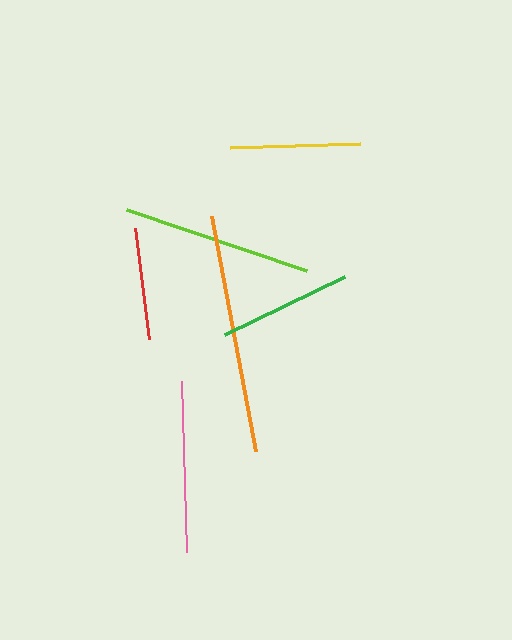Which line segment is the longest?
The orange line is the longest at approximately 239 pixels.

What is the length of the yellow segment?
The yellow segment is approximately 129 pixels long.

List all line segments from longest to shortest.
From longest to shortest: orange, lime, pink, green, yellow, red.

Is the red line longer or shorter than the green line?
The green line is longer than the red line.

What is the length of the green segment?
The green segment is approximately 133 pixels long.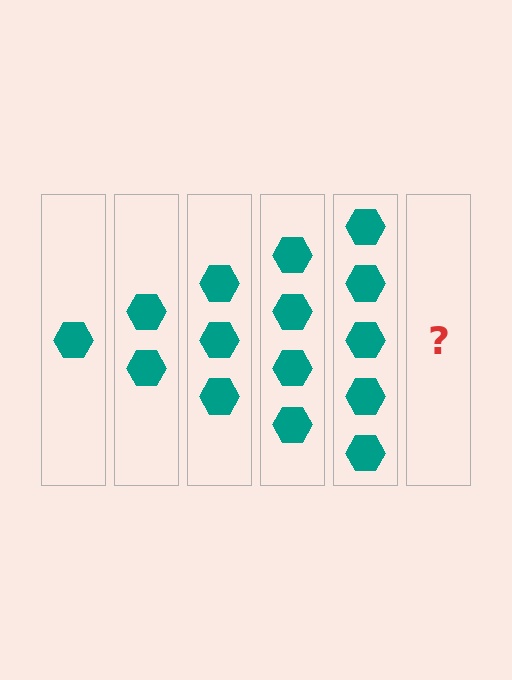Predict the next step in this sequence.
The next step is 6 hexagons.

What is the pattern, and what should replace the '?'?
The pattern is that each step adds one more hexagon. The '?' should be 6 hexagons.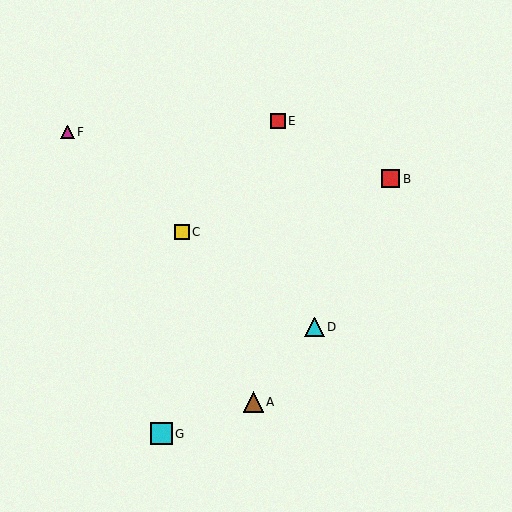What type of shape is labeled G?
Shape G is a cyan square.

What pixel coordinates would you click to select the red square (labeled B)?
Click at (391, 179) to select the red square B.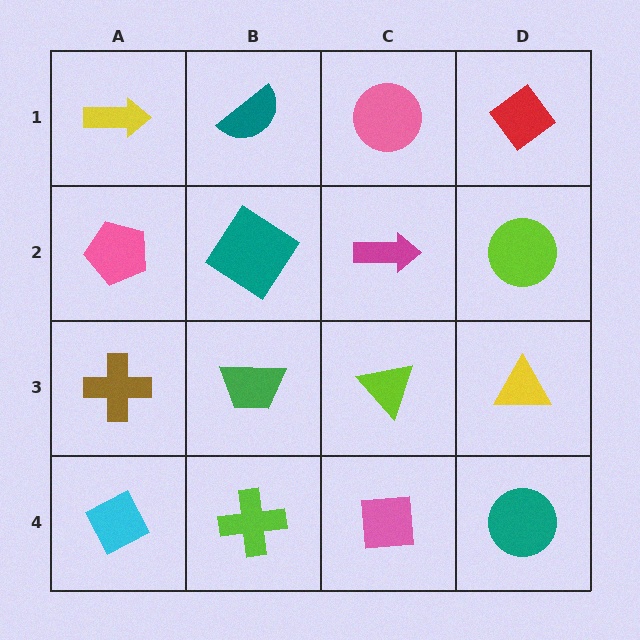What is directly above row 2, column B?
A teal semicircle.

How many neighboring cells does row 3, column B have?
4.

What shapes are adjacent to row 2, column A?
A yellow arrow (row 1, column A), a brown cross (row 3, column A), a teal diamond (row 2, column B).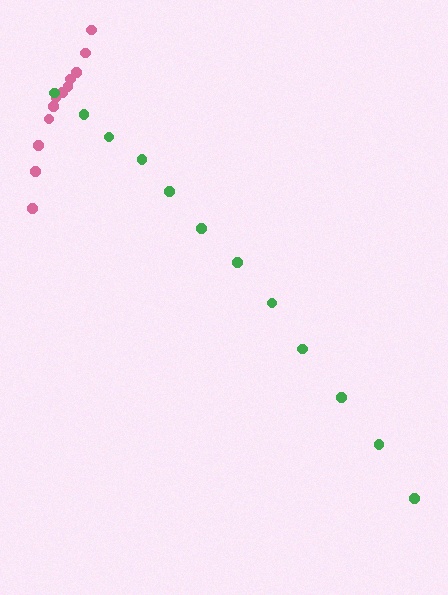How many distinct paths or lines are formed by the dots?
There are 2 distinct paths.